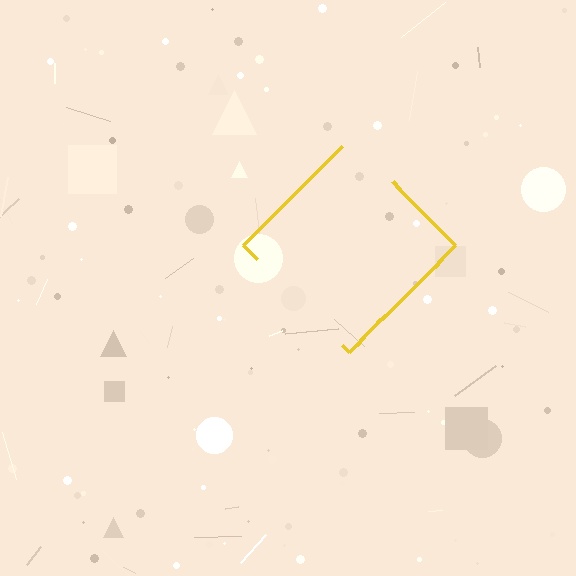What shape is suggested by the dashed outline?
The dashed outline suggests a diamond.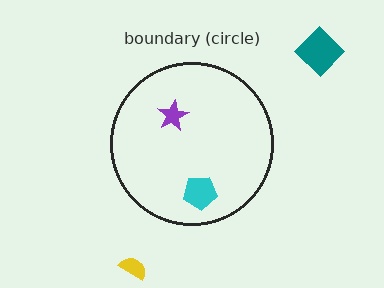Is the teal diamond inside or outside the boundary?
Outside.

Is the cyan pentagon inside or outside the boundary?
Inside.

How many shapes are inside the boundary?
2 inside, 2 outside.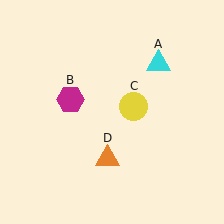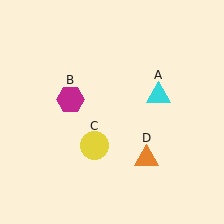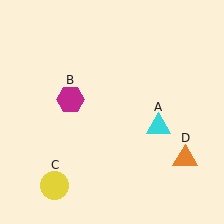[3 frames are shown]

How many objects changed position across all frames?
3 objects changed position: cyan triangle (object A), yellow circle (object C), orange triangle (object D).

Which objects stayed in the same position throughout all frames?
Magenta hexagon (object B) remained stationary.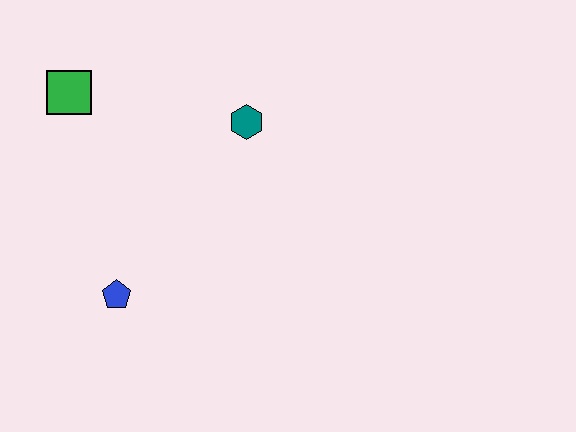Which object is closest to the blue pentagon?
The green square is closest to the blue pentagon.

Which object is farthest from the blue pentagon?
The teal hexagon is farthest from the blue pentagon.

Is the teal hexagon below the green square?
Yes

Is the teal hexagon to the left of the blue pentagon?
No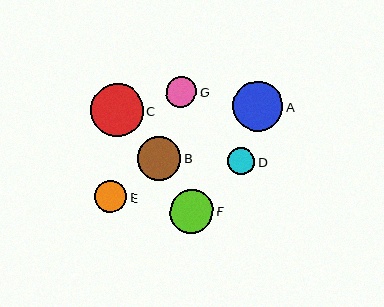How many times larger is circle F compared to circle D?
Circle F is approximately 1.6 times the size of circle D.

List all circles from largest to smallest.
From largest to smallest: C, A, B, F, E, G, D.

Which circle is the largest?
Circle C is the largest with a size of approximately 53 pixels.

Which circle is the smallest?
Circle D is the smallest with a size of approximately 27 pixels.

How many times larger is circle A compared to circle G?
Circle A is approximately 1.6 times the size of circle G.